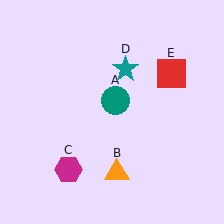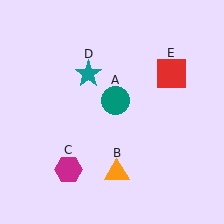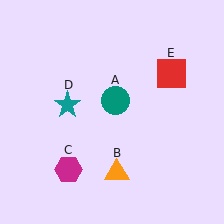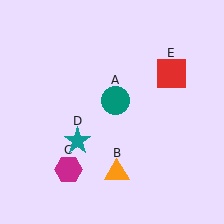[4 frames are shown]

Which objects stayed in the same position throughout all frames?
Teal circle (object A) and orange triangle (object B) and magenta hexagon (object C) and red square (object E) remained stationary.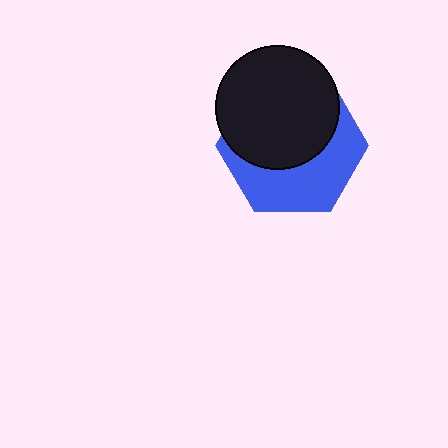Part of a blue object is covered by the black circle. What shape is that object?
It is a hexagon.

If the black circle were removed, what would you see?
You would see the complete blue hexagon.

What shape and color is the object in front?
The object in front is a black circle.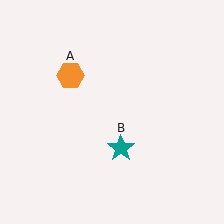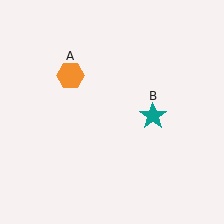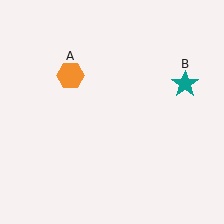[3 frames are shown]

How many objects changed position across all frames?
1 object changed position: teal star (object B).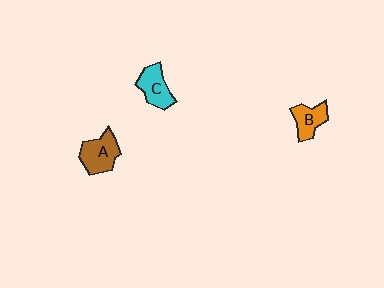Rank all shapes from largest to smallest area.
From largest to smallest: A (brown), C (cyan), B (orange).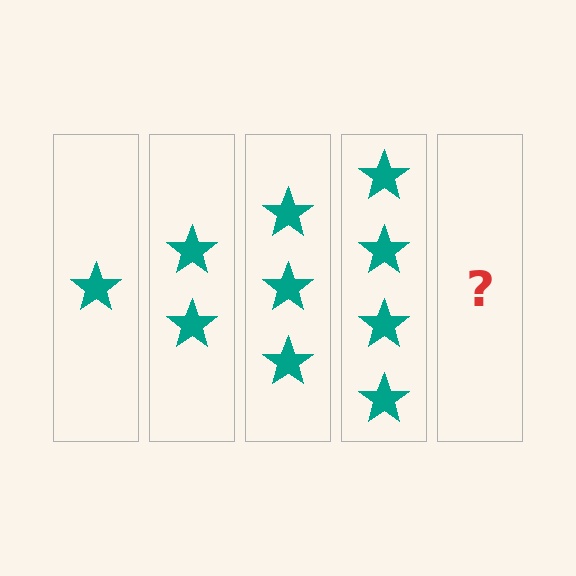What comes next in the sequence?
The next element should be 5 stars.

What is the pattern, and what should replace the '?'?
The pattern is that each step adds one more star. The '?' should be 5 stars.